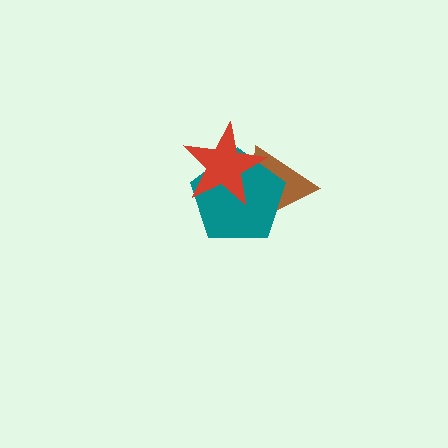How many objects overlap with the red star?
2 objects overlap with the red star.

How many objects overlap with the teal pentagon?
2 objects overlap with the teal pentagon.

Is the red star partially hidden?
No, no other shape covers it.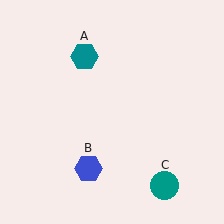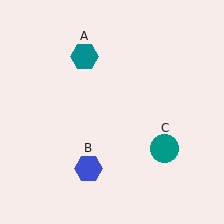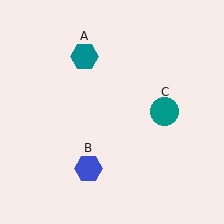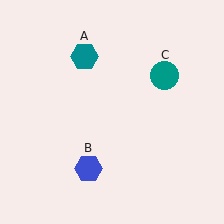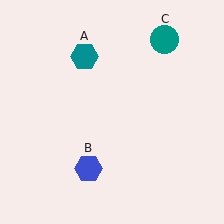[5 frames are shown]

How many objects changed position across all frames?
1 object changed position: teal circle (object C).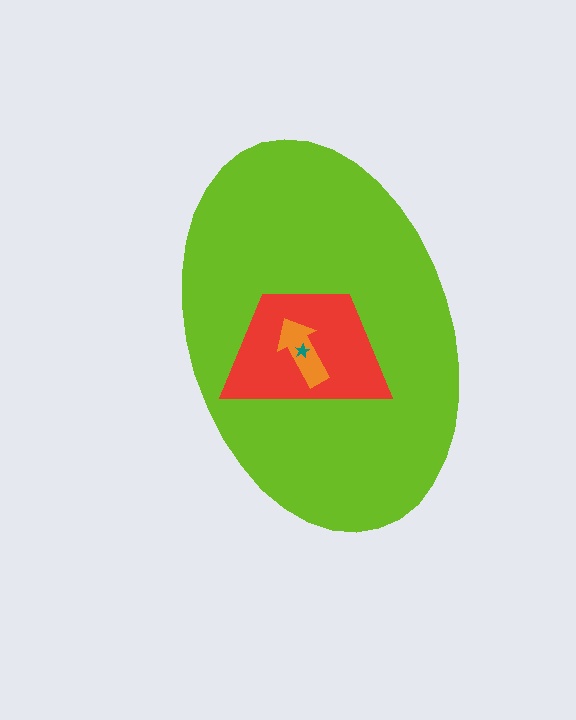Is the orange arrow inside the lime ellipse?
Yes.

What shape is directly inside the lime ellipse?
The red trapezoid.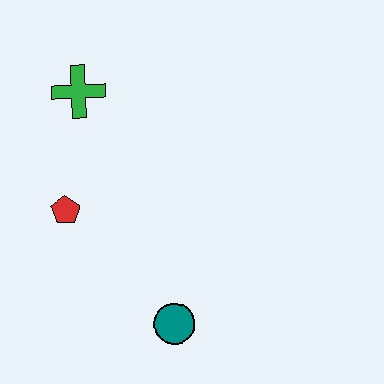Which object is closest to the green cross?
The red pentagon is closest to the green cross.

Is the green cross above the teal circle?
Yes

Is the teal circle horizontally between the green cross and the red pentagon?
No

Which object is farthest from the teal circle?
The green cross is farthest from the teal circle.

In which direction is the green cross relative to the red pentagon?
The green cross is above the red pentagon.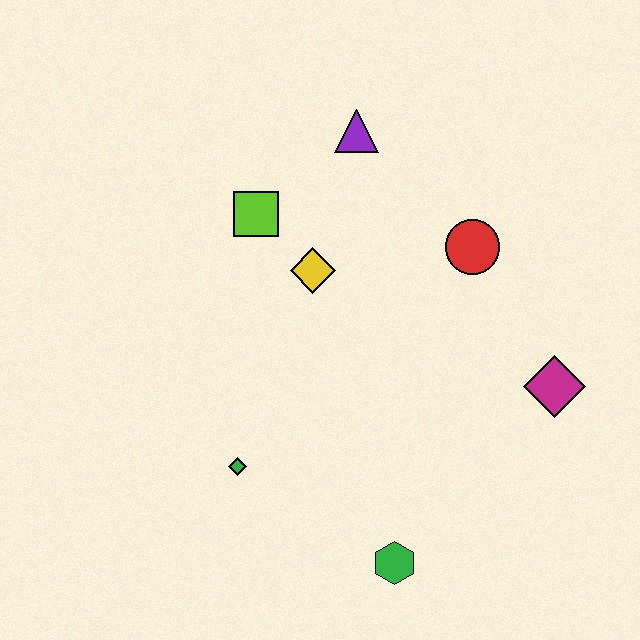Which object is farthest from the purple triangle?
The green hexagon is farthest from the purple triangle.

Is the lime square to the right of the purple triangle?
No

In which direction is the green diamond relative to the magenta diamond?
The green diamond is to the left of the magenta diamond.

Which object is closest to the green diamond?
The green hexagon is closest to the green diamond.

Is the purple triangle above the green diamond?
Yes